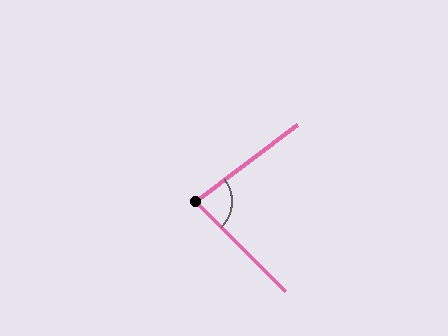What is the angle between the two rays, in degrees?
Approximately 82 degrees.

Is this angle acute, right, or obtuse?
It is acute.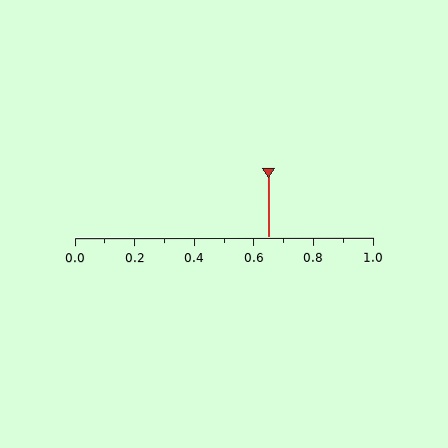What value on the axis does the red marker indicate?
The marker indicates approximately 0.65.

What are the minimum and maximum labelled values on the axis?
The axis runs from 0.0 to 1.0.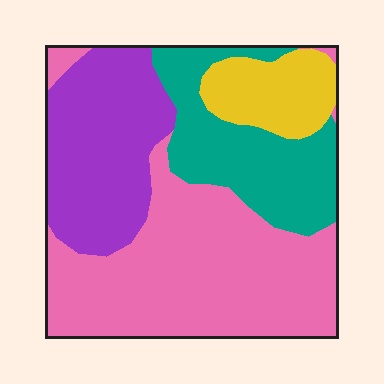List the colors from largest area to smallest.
From largest to smallest: pink, purple, teal, yellow.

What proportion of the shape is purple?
Purple takes up about one quarter (1/4) of the shape.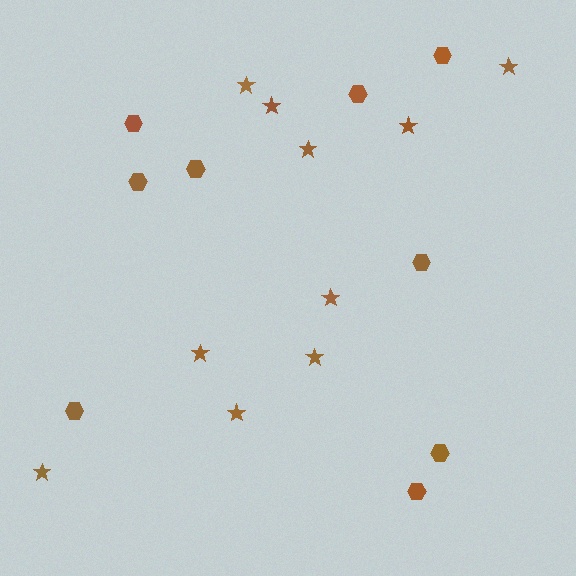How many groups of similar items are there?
There are 2 groups: one group of hexagons (9) and one group of stars (10).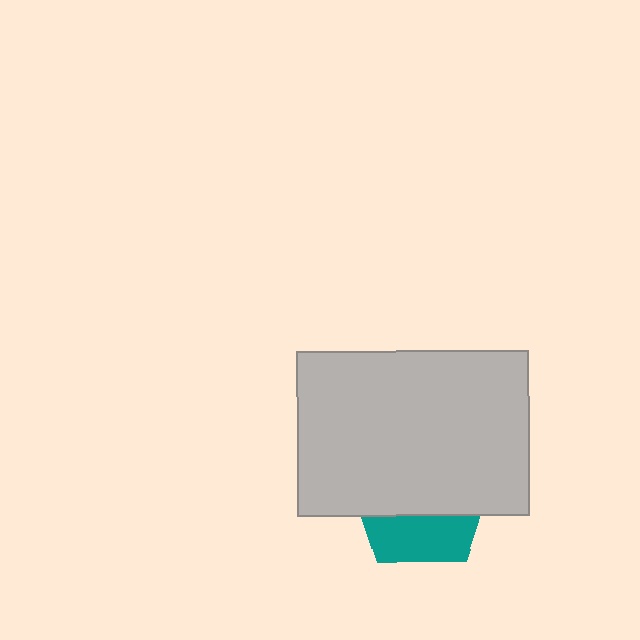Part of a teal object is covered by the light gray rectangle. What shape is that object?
It is a pentagon.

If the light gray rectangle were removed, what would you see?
You would see the complete teal pentagon.